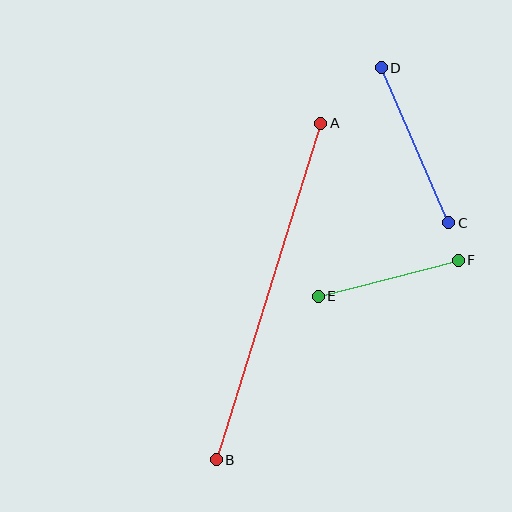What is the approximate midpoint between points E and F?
The midpoint is at approximately (388, 278) pixels.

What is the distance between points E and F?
The distance is approximately 145 pixels.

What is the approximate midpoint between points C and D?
The midpoint is at approximately (415, 145) pixels.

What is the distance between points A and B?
The distance is approximately 352 pixels.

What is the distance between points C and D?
The distance is approximately 169 pixels.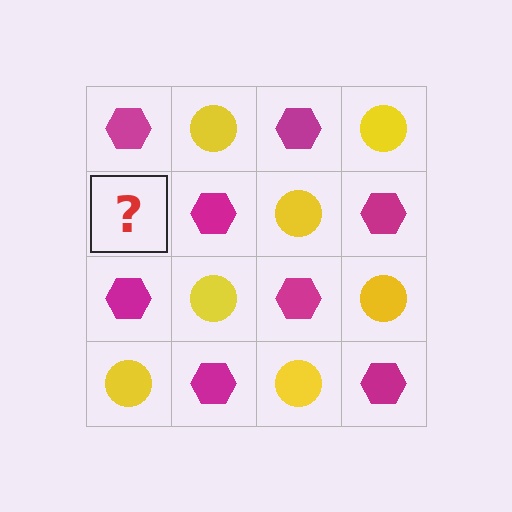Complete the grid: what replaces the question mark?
The question mark should be replaced with a yellow circle.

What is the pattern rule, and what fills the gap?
The rule is that it alternates magenta hexagon and yellow circle in a checkerboard pattern. The gap should be filled with a yellow circle.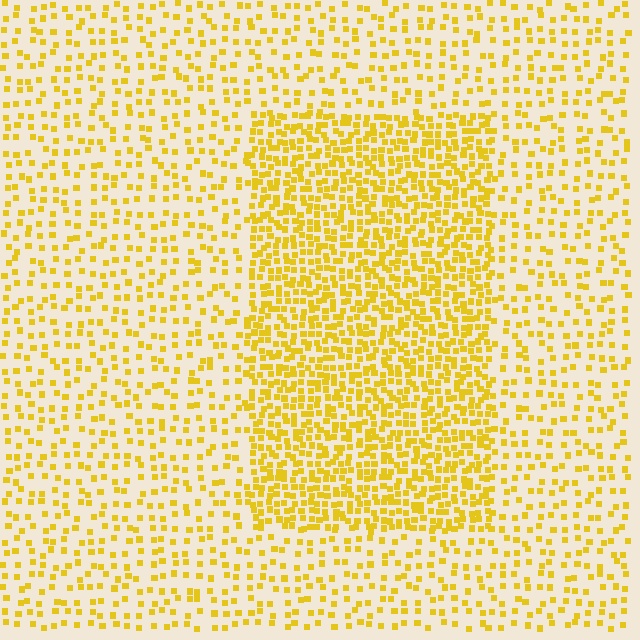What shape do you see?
I see a rectangle.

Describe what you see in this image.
The image contains small yellow elements arranged at two different densities. A rectangle-shaped region is visible where the elements are more densely packed than the surrounding area.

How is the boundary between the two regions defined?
The boundary is defined by a change in element density (approximately 2.3x ratio). All elements are the same color, size, and shape.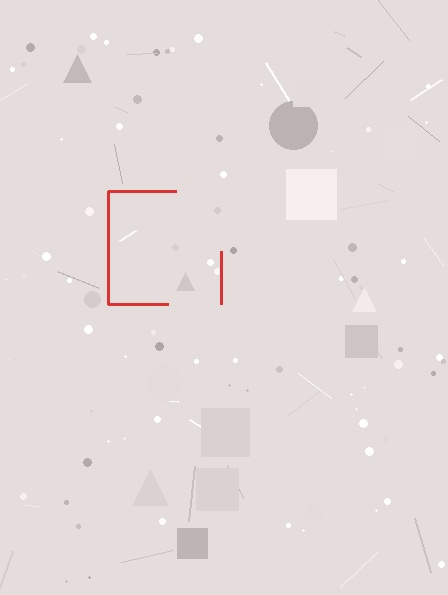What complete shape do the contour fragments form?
The contour fragments form a square.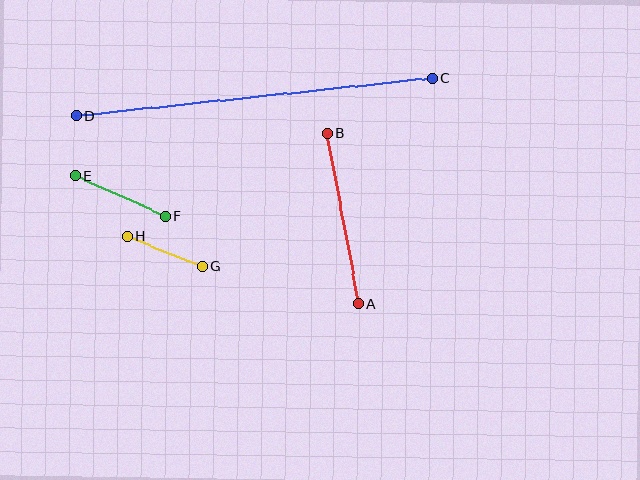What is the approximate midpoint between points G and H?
The midpoint is at approximately (165, 252) pixels.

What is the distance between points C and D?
The distance is approximately 359 pixels.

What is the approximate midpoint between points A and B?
The midpoint is at approximately (343, 218) pixels.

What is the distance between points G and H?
The distance is approximately 80 pixels.